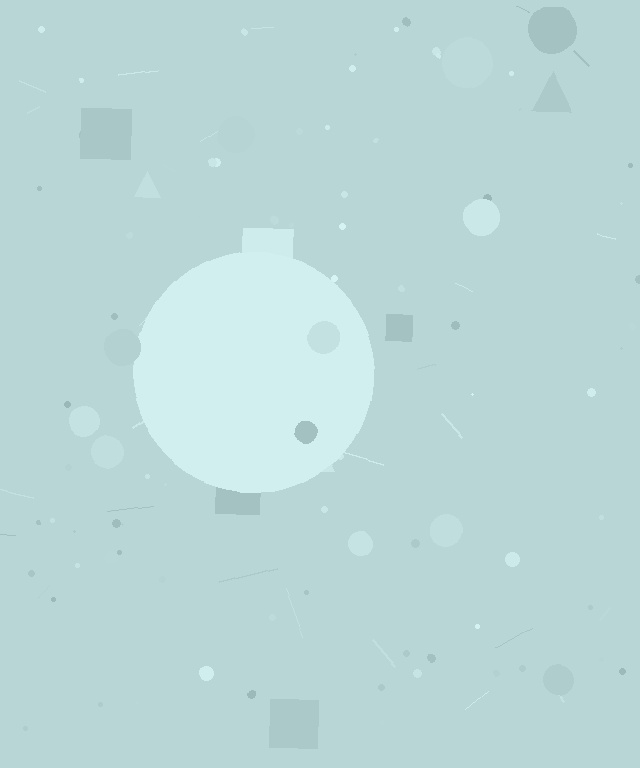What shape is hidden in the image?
A circle is hidden in the image.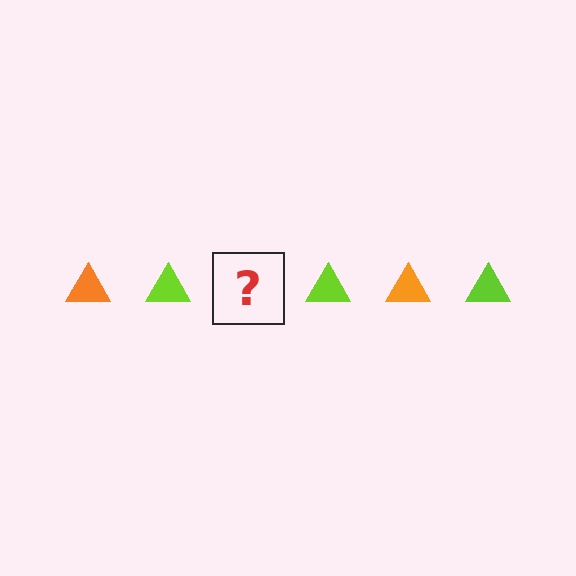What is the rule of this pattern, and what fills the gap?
The rule is that the pattern cycles through orange, lime triangles. The gap should be filled with an orange triangle.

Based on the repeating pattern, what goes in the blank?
The blank should be an orange triangle.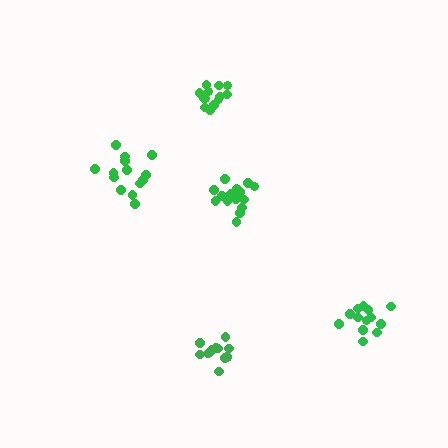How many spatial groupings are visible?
There are 5 spatial groupings.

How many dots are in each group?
Group 1: 16 dots, Group 2: 13 dots, Group 3: 13 dots, Group 4: 14 dots, Group 5: 13 dots (69 total).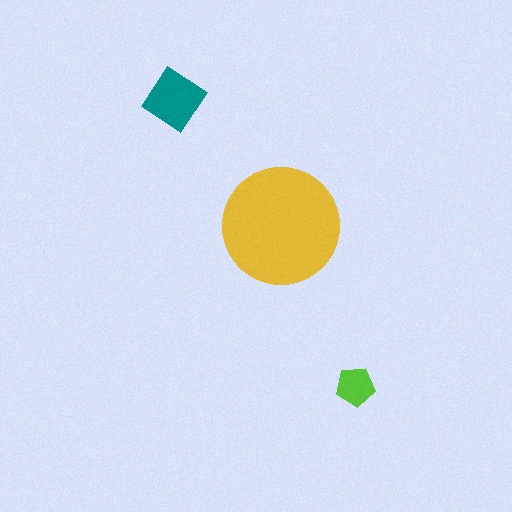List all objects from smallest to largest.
The lime pentagon, the teal diamond, the yellow circle.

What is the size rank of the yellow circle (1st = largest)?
1st.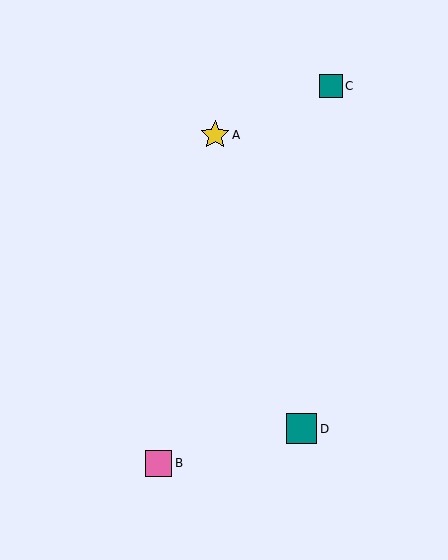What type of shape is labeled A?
Shape A is a yellow star.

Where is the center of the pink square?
The center of the pink square is at (159, 463).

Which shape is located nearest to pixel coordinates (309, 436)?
The teal square (labeled D) at (301, 429) is nearest to that location.